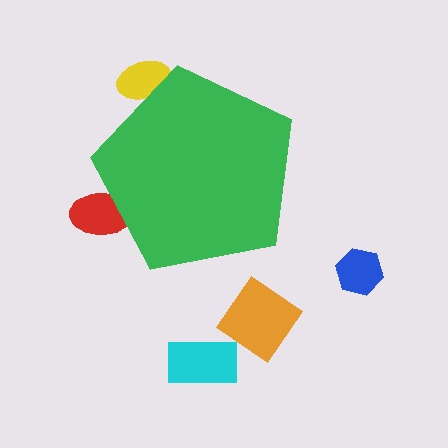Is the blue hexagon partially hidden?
No, the blue hexagon is fully visible.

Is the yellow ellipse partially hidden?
Yes, the yellow ellipse is partially hidden behind the green pentagon.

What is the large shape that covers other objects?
A green pentagon.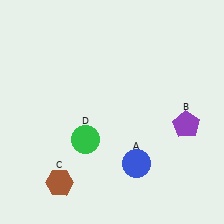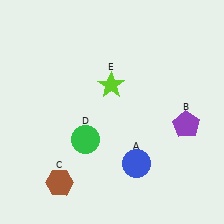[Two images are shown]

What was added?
A lime star (E) was added in Image 2.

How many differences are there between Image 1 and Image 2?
There is 1 difference between the two images.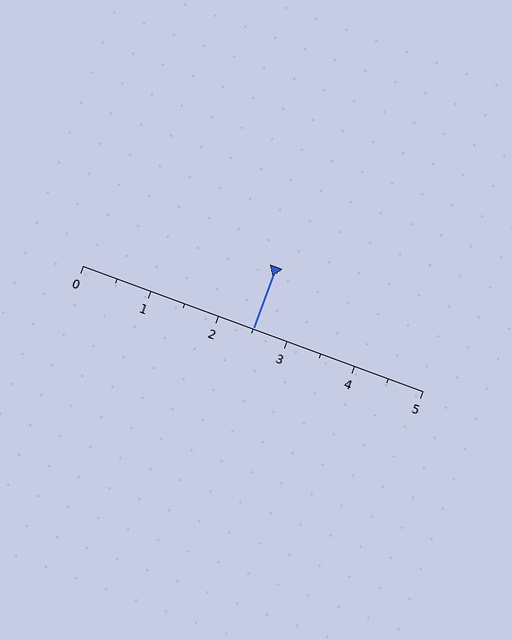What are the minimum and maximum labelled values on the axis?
The axis runs from 0 to 5.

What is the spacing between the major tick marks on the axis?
The major ticks are spaced 1 apart.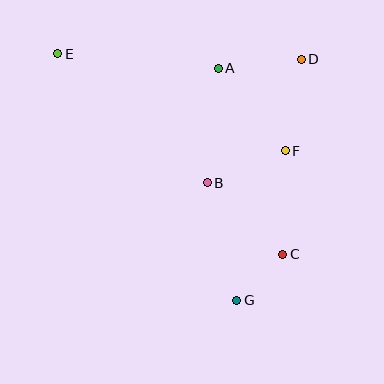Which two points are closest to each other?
Points C and G are closest to each other.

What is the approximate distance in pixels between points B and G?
The distance between B and G is approximately 121 pixels.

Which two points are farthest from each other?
Points E and G are farthest from each other.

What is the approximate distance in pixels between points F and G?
The distance between F and G is approximately 157 pixels.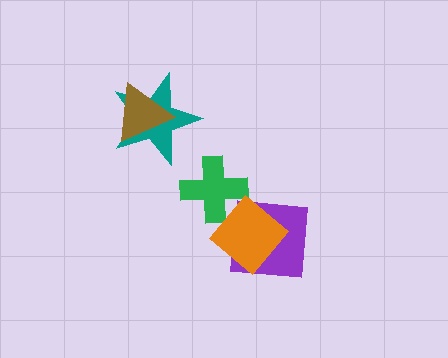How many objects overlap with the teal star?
1 object overlaps with the teal star.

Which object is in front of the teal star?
The brown triangle is in front of the teal star.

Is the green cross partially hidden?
Yes, it is partially covered by another shape.